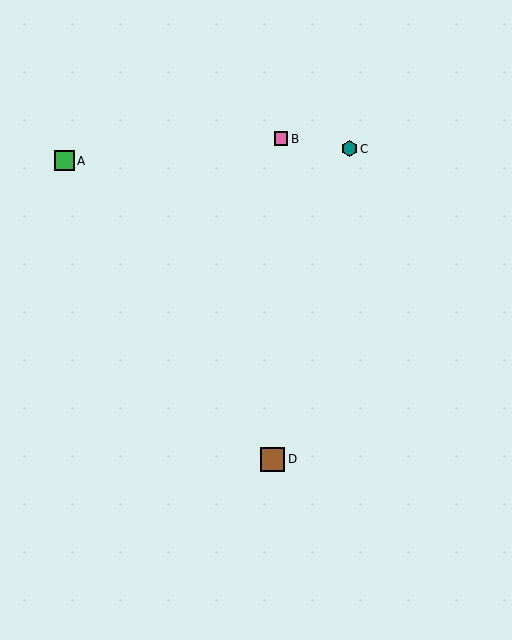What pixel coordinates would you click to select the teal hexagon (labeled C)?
Click at (349, 149) to select the teal hexagon C.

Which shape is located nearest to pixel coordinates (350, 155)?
The teal hexagon (labeled C) at (349, 149) is nearest to that location.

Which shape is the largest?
The brown square (labeled D) is the largest.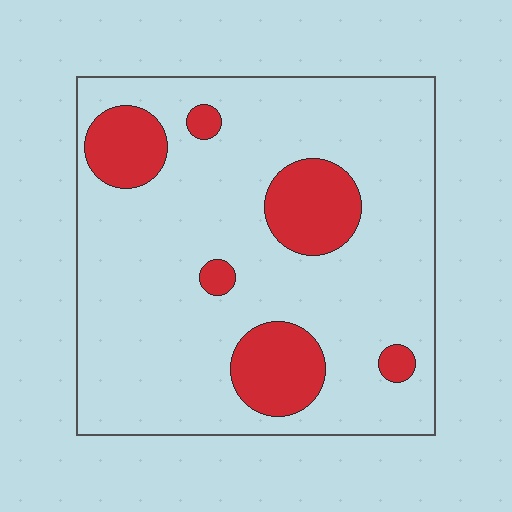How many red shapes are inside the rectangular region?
6.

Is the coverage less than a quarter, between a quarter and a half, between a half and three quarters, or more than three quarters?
Less than a quarter.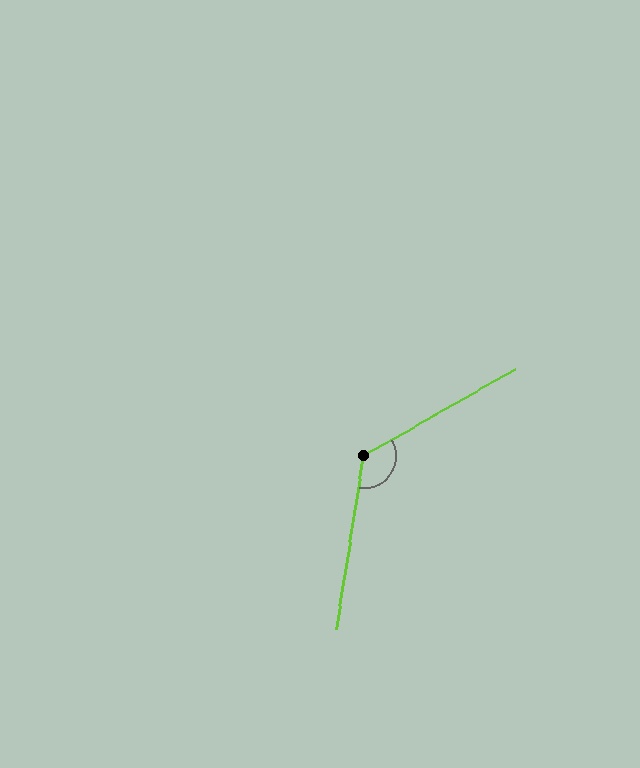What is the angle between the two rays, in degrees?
Approximately 129 degrees.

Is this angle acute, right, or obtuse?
It is obtuse.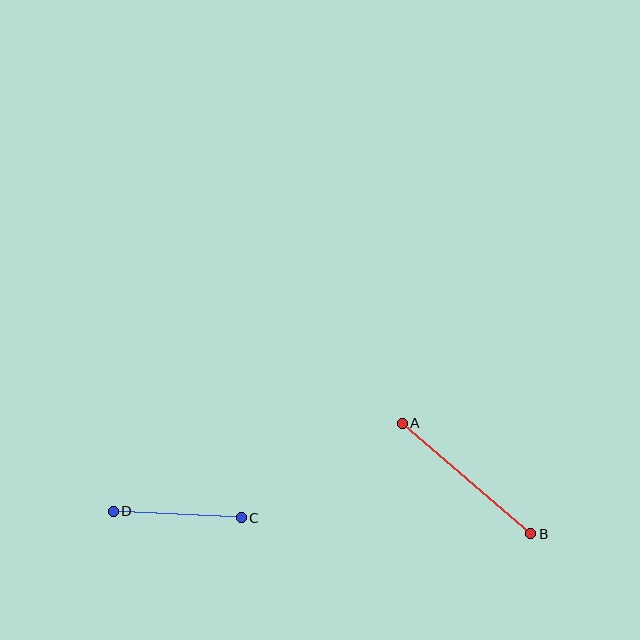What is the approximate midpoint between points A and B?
The midpoint is at approximately (467, 479) pixels.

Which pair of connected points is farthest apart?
Points A and B are farthest apart.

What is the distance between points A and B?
The distance is approximately 169 pixels.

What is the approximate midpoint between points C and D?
The midpoint is at approximately (177, 514) pixels.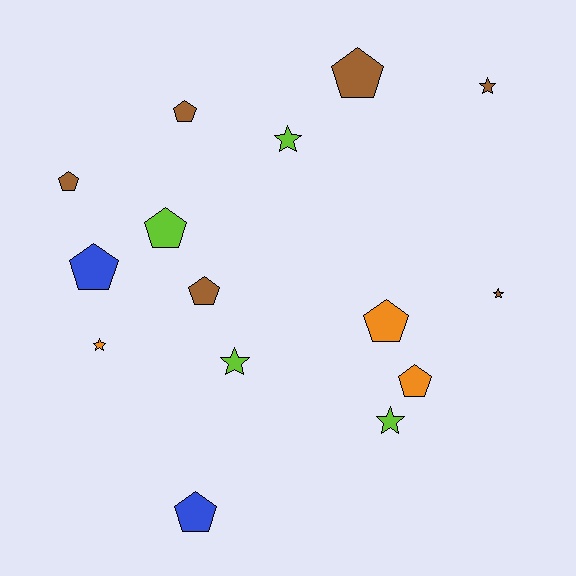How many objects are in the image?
There are 15 objects.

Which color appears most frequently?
Brown, with 6 objects.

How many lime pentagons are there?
There is 1 lime pentagon.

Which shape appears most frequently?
Pentagon, with 9 objects.